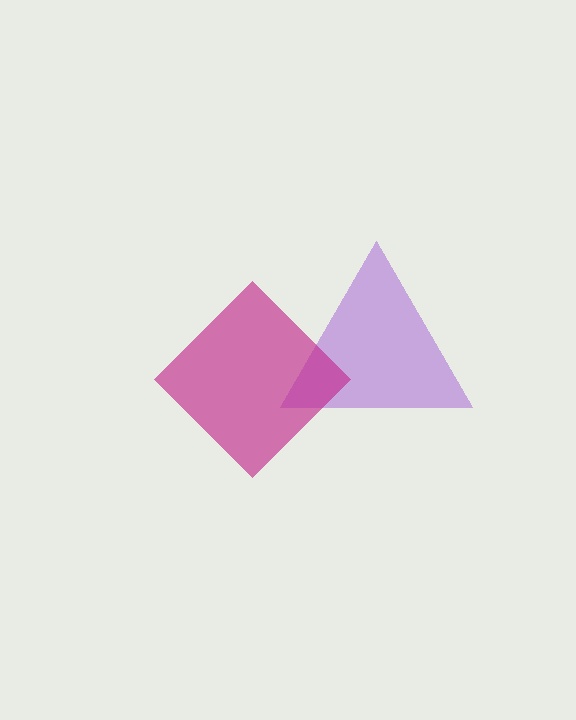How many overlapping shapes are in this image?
There are 2 overlapping shapes in the image.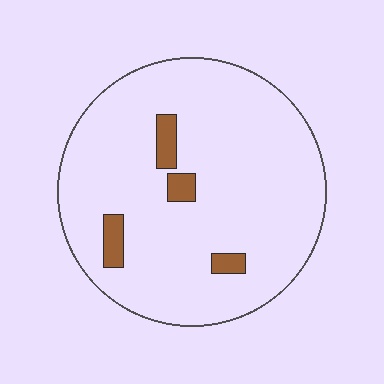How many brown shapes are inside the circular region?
4.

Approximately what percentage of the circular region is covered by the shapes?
Approximately 5%.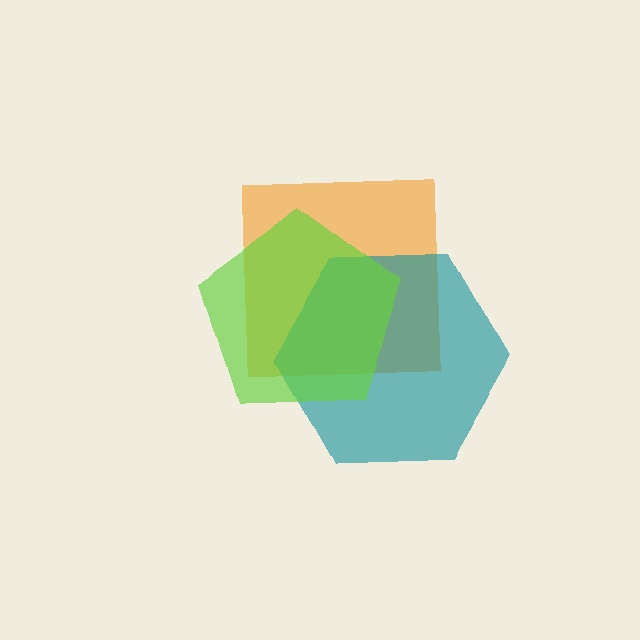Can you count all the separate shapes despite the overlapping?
Yes, there are 3 separate shapes.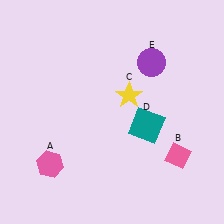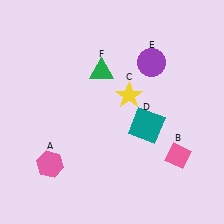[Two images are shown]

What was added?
A green triangle (F) was added in Image 2.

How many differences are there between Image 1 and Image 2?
There is 1 difference between the two images.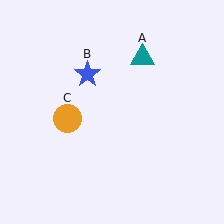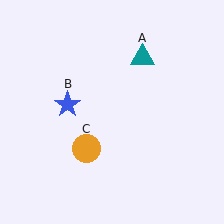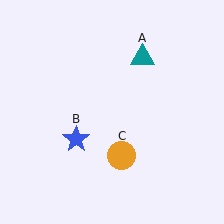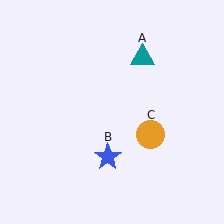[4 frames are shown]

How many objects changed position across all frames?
2 objects changed position: blue star (object B), orange circle (object C).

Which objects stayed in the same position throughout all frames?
Teal triangle (object A) remained stationary.